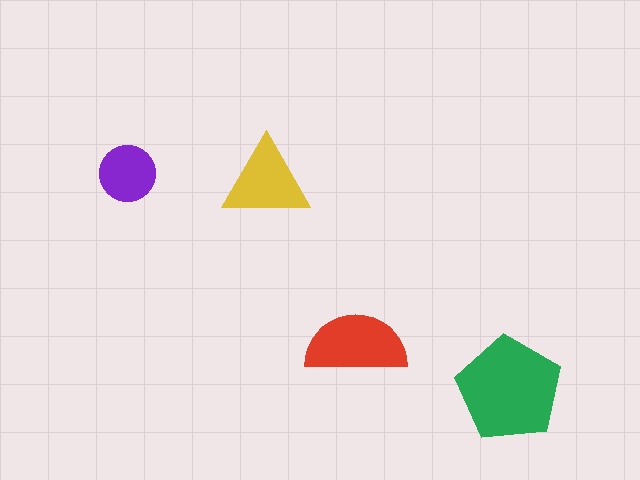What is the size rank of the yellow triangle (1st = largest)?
3rd.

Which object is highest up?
The purple circle is topmost.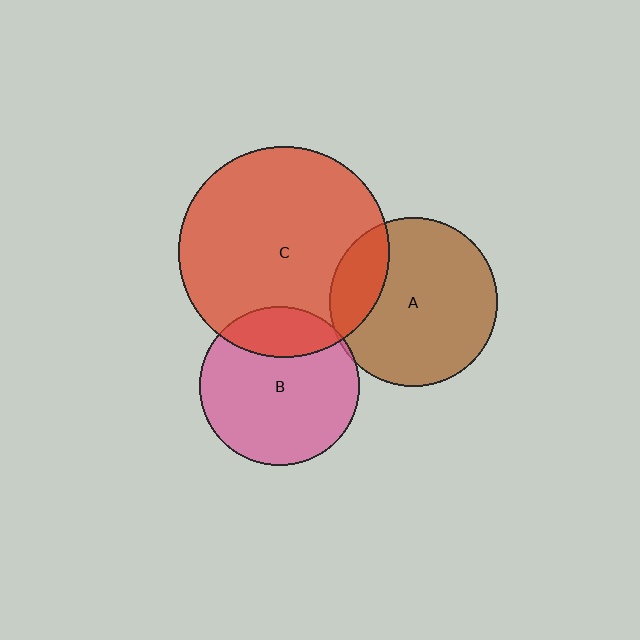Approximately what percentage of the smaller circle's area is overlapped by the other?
Approximately 5%.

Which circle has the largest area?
Circle C (red).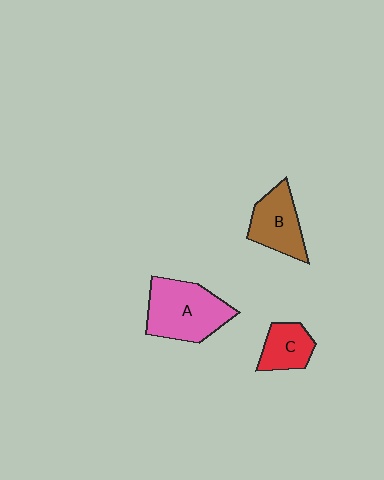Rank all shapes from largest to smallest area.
From largest to smallest: A (pink), B (brown), C (red).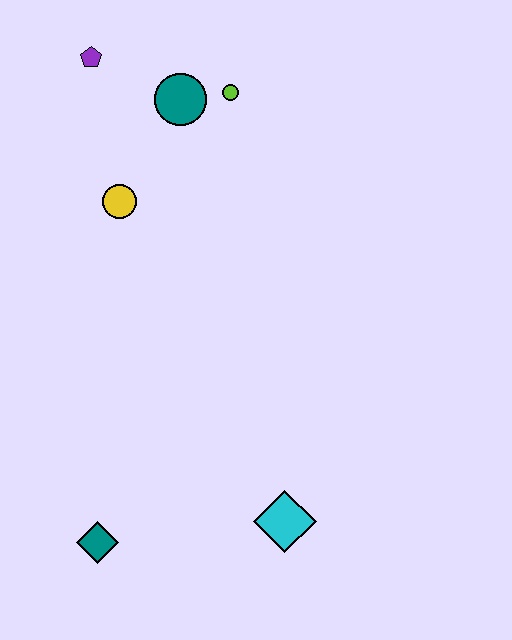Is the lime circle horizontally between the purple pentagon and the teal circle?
No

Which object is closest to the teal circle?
The lime circle is closest to the teal circle.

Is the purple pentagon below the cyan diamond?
No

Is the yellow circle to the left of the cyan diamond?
Yes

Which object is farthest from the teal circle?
The teal diamond is farthest from the teal circle.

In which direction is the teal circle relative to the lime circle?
The teal circle is to the left of the lime circle.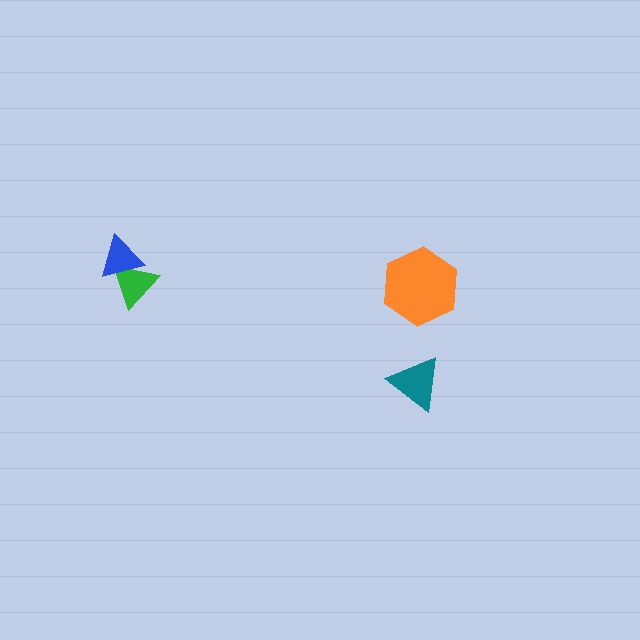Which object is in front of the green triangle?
The blue triangle is in front of the green triangle.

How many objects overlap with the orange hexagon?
0 objects overlap with the orange hexagon.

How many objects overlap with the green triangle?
1 object overlaps with the green triangle.